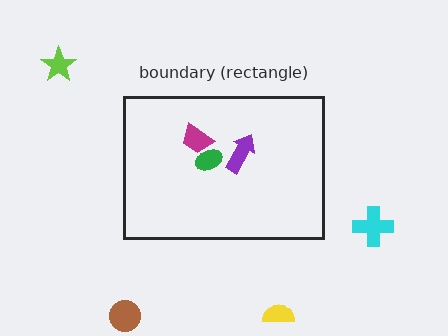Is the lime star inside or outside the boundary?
Outside.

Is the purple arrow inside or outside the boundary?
Inside.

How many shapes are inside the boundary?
3 inside, 4 outside.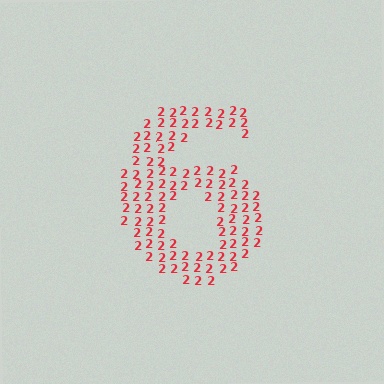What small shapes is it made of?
It is made of small digit 2's.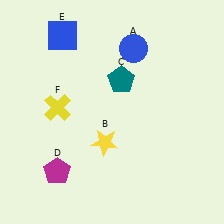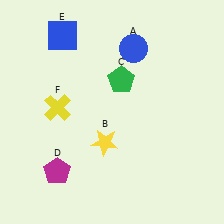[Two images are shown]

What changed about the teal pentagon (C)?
In Image 1, C is teal. In Image 2, it changed to green.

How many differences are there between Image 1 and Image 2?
There is 1 difference between the two images.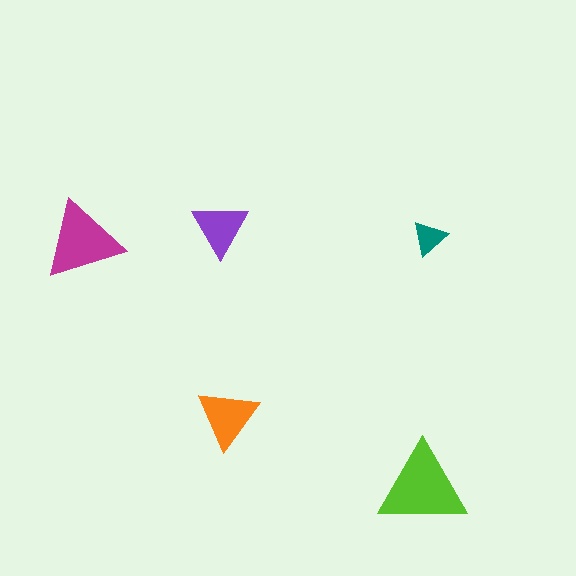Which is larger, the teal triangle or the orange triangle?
The orange one.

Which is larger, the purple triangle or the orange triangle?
The orange one.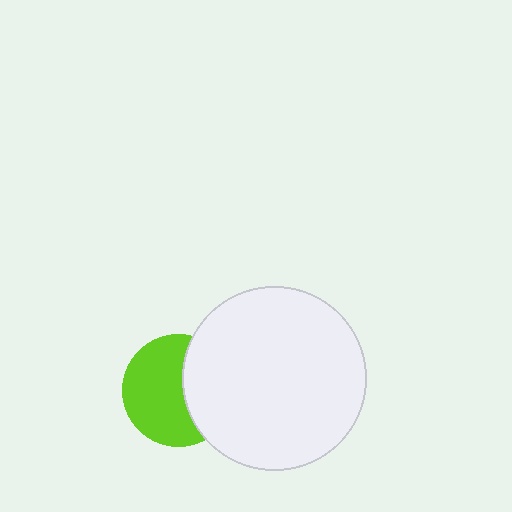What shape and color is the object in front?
The object in front is a white circle.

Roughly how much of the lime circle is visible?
About half of it is visible (roughly 61%).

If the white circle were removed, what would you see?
You would see the complete lime circle.